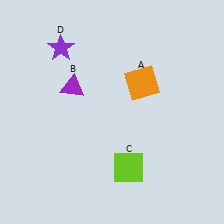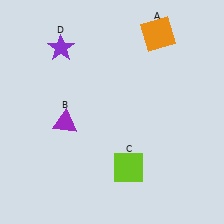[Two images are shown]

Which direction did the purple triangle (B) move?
The purple triangle (B) moved down.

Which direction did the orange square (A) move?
The orange square (A) moved up.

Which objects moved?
The objects that moved are: the orange square (A), the purple triangle (B).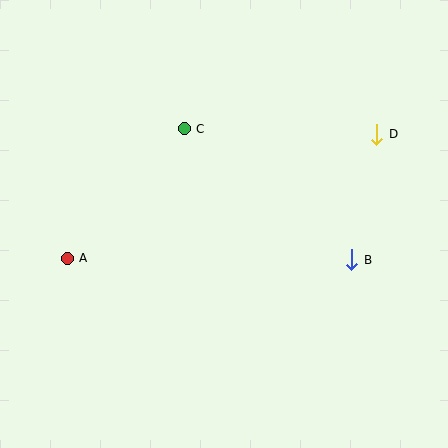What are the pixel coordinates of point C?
Point C is at (184, 129).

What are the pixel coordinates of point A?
Point A is at (67, 258).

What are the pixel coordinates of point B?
Point B is at (352, 260).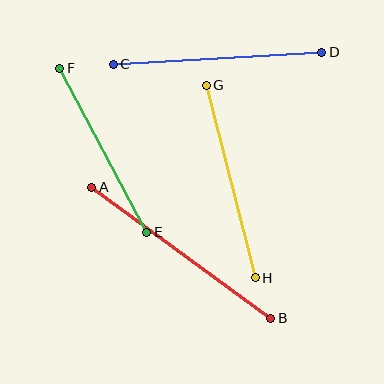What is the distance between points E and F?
The distance is approximately 186 pixels.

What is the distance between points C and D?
The distance is approximately 209 pixels.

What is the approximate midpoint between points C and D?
The midpoint is at approximately (217, 58) pixels.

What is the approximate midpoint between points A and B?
The midpoint is at approximately (181, 253) pixels.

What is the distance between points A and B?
The distance is approximately 222 pixels.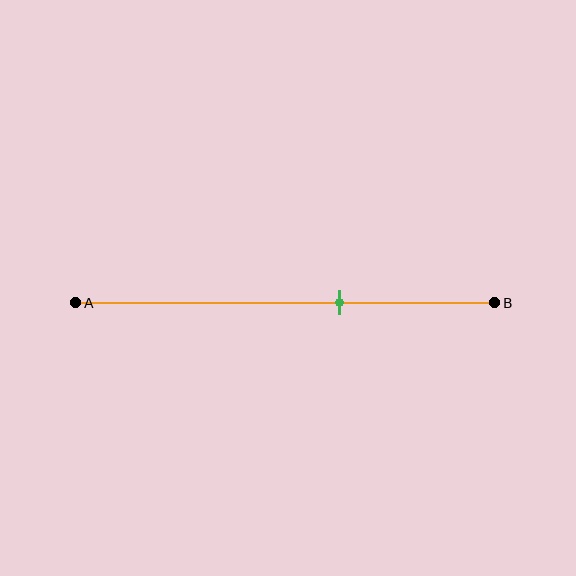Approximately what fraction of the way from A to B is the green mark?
The green mark is approximately 65% of the way from A to B.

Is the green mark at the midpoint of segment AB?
No, the mark is at about 65% from A, not at the 50% midpoint.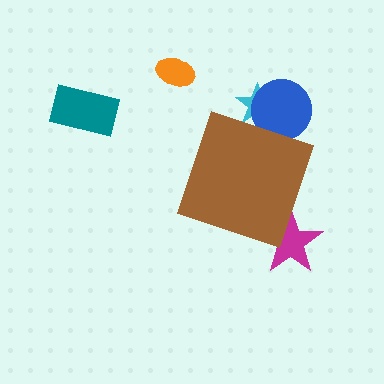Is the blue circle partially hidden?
Yes, the blue circle is partially hidden behind the brown diamond.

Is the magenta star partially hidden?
Yes, the magenta star is partially hidden behind the brown diamond.